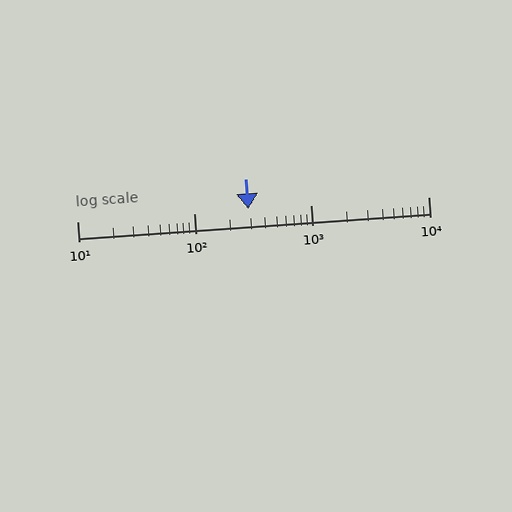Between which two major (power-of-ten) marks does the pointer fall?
The pointer is between 100 and 1000.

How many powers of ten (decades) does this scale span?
The scale spans 3 decades, from 10 to 10000.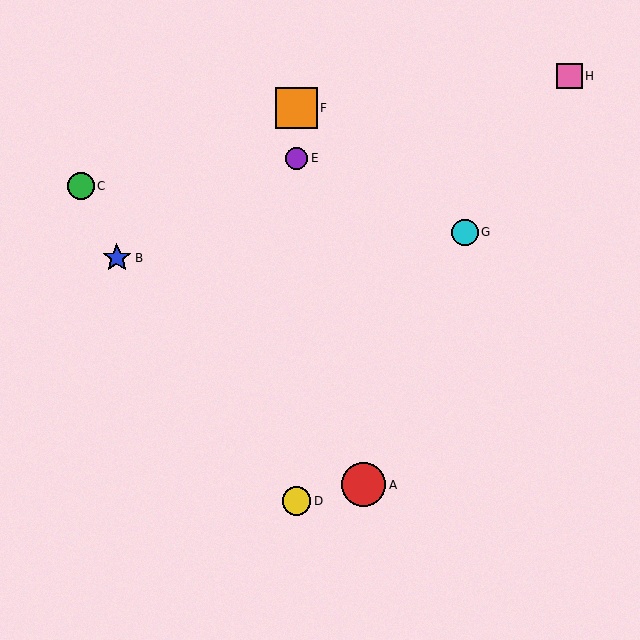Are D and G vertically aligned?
No, D is at x≈296 and G is at x≈465.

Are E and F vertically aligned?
Yes, both are at x≈296.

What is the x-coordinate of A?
Object A is at x≈364.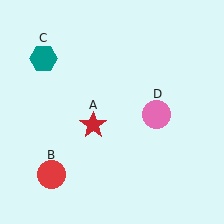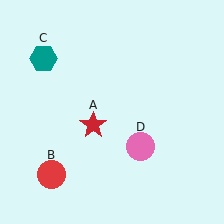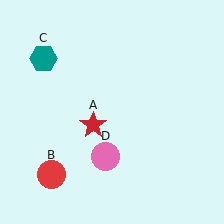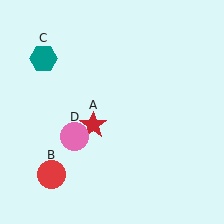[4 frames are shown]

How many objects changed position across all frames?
1 object changed position: pink circle (object D).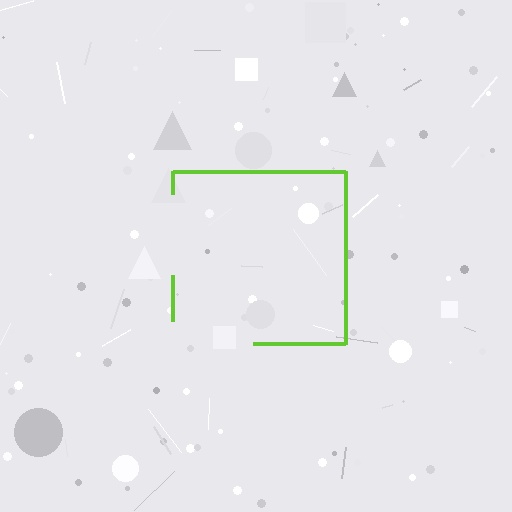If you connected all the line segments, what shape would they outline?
They would outline a square.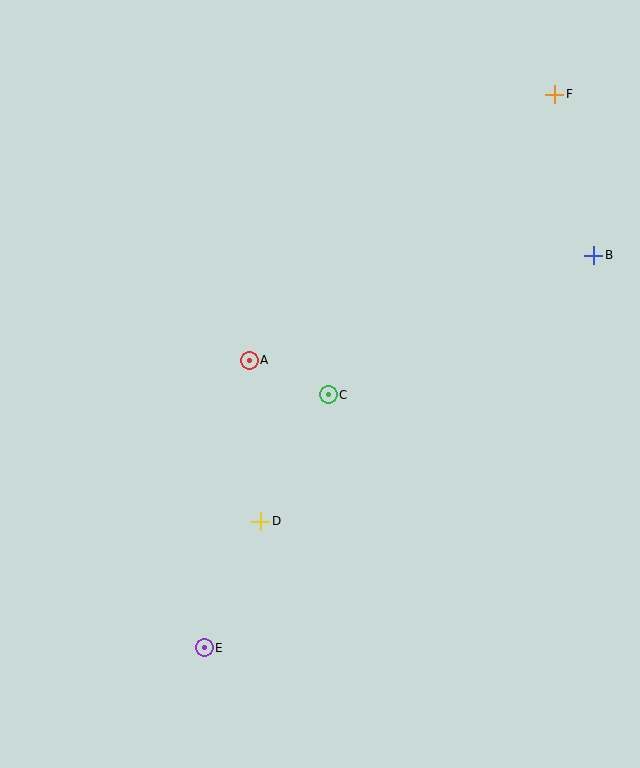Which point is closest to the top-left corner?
Point A is closest to the top-left corner.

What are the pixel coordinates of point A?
Point A is at (249, 360).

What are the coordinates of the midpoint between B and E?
The midpoint between B and E is at (399, 451).